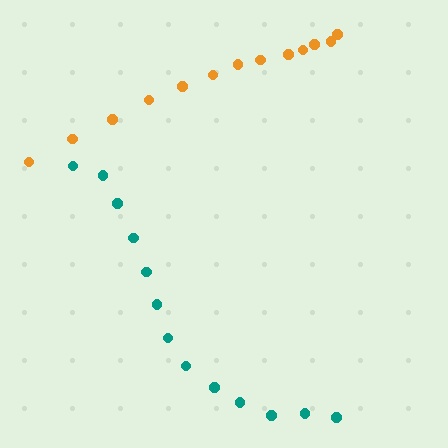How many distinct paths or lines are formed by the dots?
There are 2 distinct paths.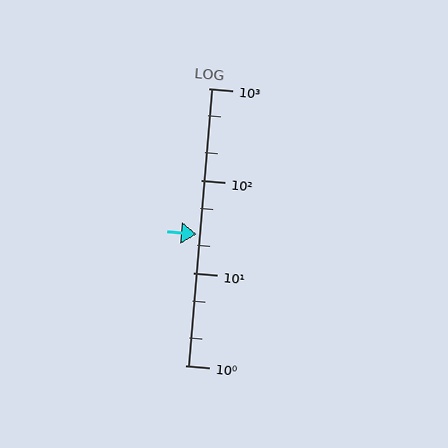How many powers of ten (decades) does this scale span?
The scale spans 3 decades, from 1 to 1000.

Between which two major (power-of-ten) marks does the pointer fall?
The pointer is between 10 and 100.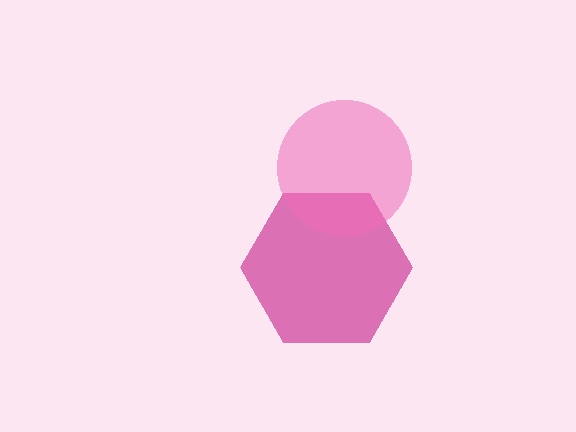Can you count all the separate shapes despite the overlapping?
Yes, there are 2 separate shapes.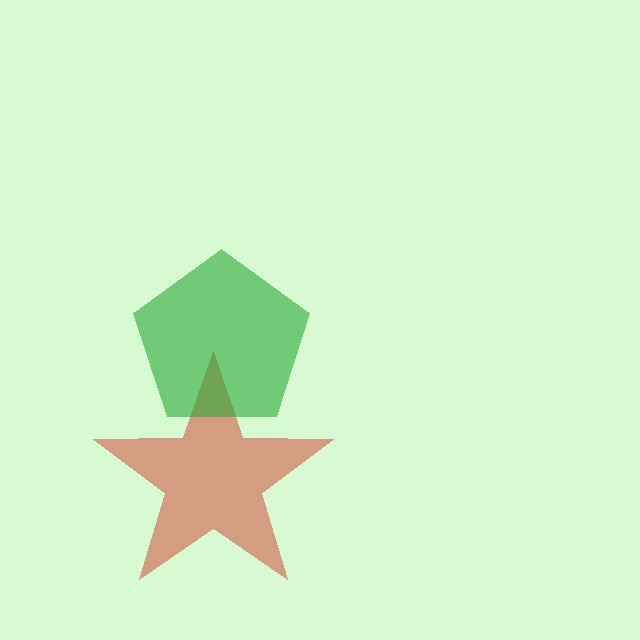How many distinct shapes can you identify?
There are 2 distinct shapes: a red star, a green pentagon.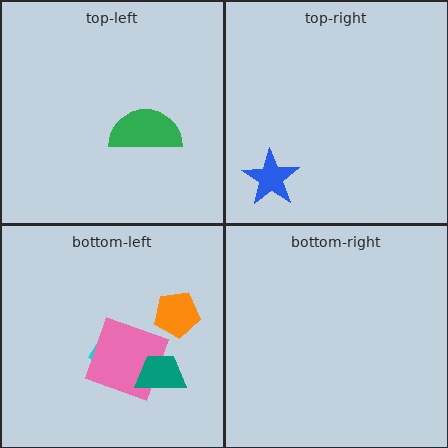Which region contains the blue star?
The top-right region.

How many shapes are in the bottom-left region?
4.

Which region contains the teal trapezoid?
The bottom-left region.